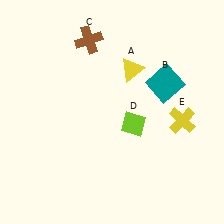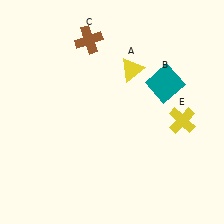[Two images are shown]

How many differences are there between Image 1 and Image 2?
There is 1 difference between the two images.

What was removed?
The lime diamond (D) was removed in Image 2.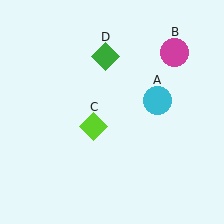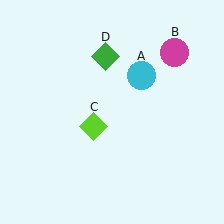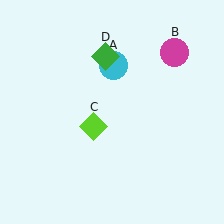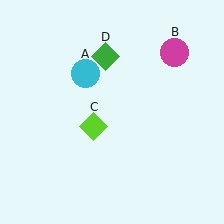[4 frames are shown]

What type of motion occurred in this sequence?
The cyan circle (object A) rotated counterclockwise around the center of the scene.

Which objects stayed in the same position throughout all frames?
Magenta circle (object B) and lime diamond (object C) and green diamond (object D) remained stationary.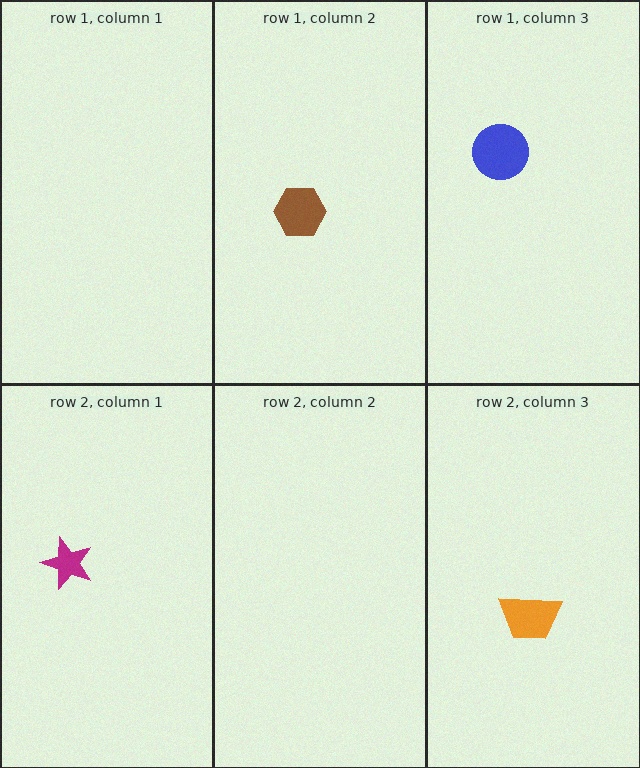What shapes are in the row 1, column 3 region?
The blue circle.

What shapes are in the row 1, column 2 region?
The brown hexagon.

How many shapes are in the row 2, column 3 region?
1.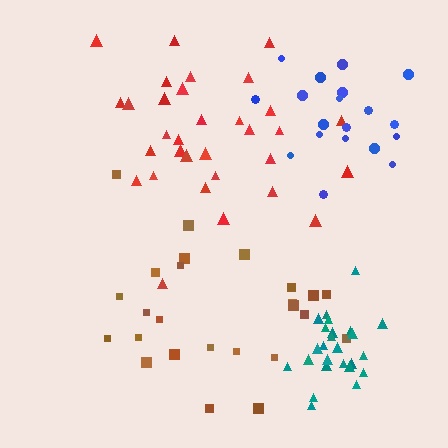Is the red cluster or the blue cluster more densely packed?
Red.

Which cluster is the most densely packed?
Teal.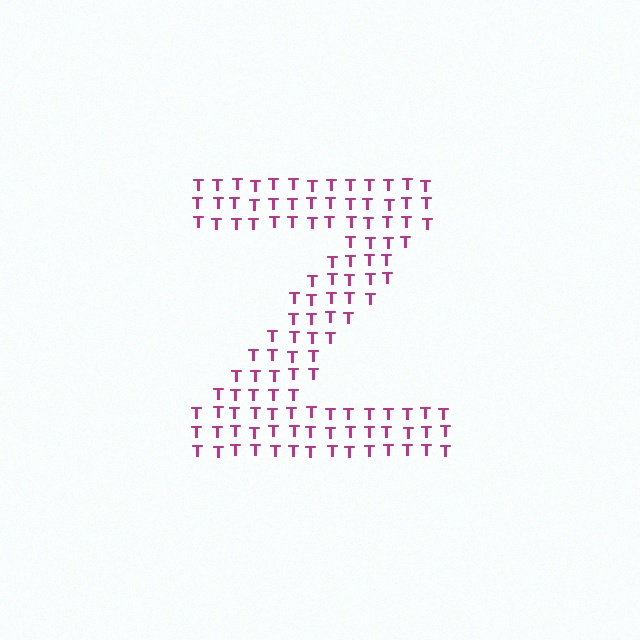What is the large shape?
The large shape is the letter Z.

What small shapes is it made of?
It is made of small letter T's.